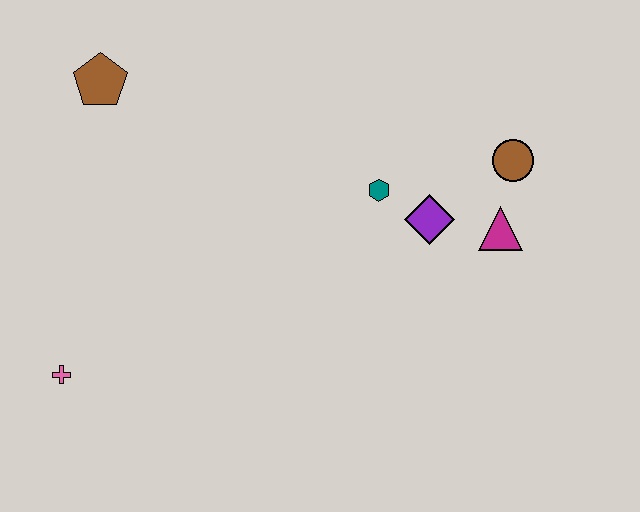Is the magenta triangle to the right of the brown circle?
No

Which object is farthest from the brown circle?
The pink cross is farthest from the brown circle.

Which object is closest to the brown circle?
The magenta triangle is closest to the brown circle.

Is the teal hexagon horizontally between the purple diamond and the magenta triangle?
No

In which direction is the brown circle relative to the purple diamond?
The brown circle is to the right of the purple diamond.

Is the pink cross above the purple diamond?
No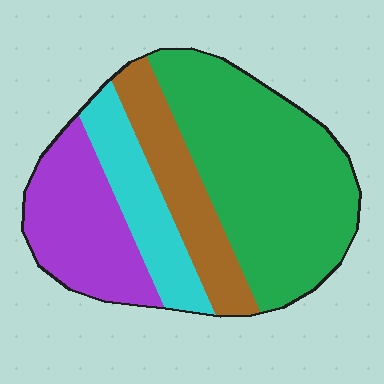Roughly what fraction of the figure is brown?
Brown takes up about one sixth (1/6) of the figure.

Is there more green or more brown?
Green.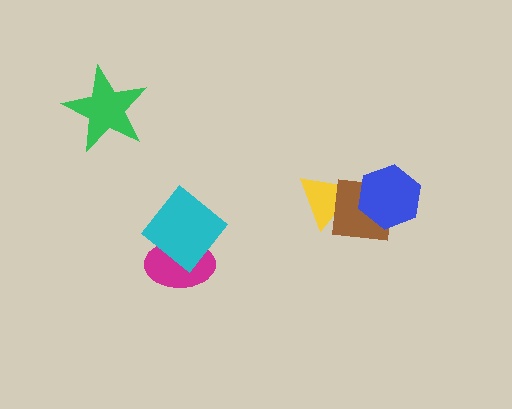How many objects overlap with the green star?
0 objects overlap with the green star.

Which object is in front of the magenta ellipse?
The cyan diamond is in front of the magenta ellipse.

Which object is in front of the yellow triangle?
The brown square is in front of the yellow triangle.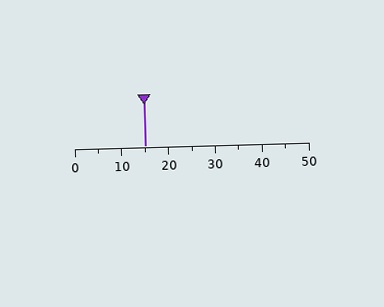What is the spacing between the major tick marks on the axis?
The major ticks are spaced 10 apart.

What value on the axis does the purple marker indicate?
The marker indicates approximately 15.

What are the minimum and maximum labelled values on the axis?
The axis runs from 0 to 50.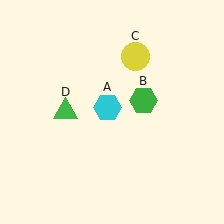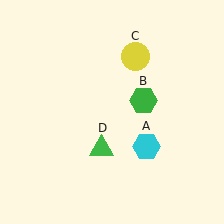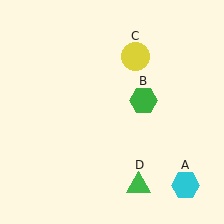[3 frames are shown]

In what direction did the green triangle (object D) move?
The green triangle (object D) moved down and to the right.